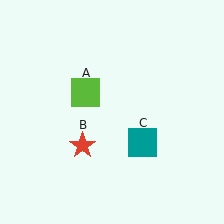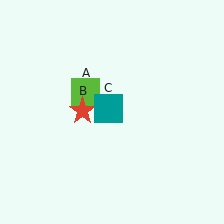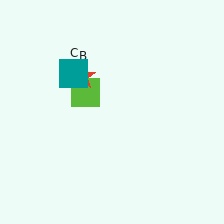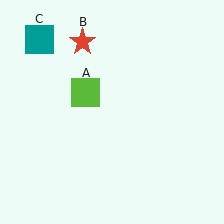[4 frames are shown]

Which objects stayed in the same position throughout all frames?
Lime square (object A) remained stationary.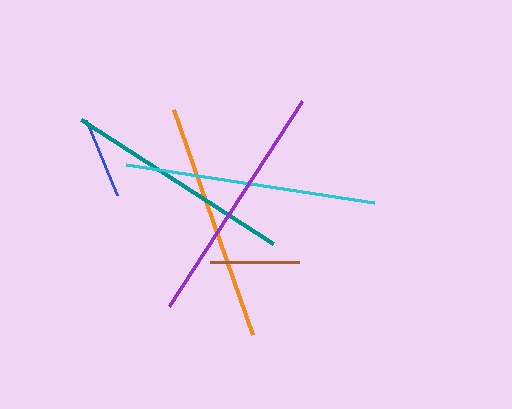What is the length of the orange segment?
The orange segment is approximately 239 pixels long.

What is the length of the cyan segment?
The cyan segment is approximately 251 pixels long.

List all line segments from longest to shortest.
From longest to shortest: cyan, purple, orange, teal, brown, blue.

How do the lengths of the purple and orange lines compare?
The purple and orange lines are approximately the same length.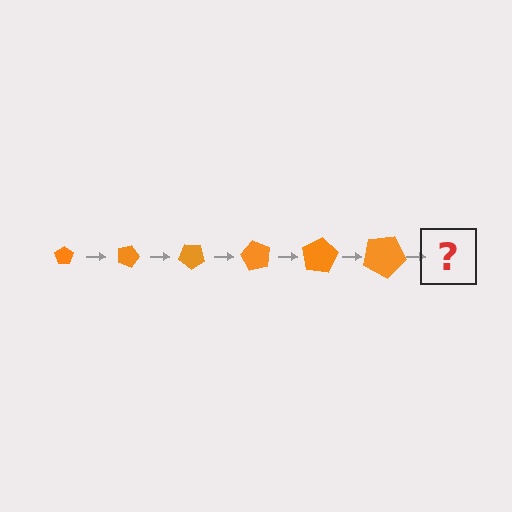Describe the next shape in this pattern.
It should be a pentagon, larger than the previous one and rotated 120 degrees from the start.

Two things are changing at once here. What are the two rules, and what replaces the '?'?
The two rules are that the pentagon grows larger each step and it rotates 20 degrees each step. The '?' should be a pentagon, larger than the previous one and rotated 120 degrees from the start.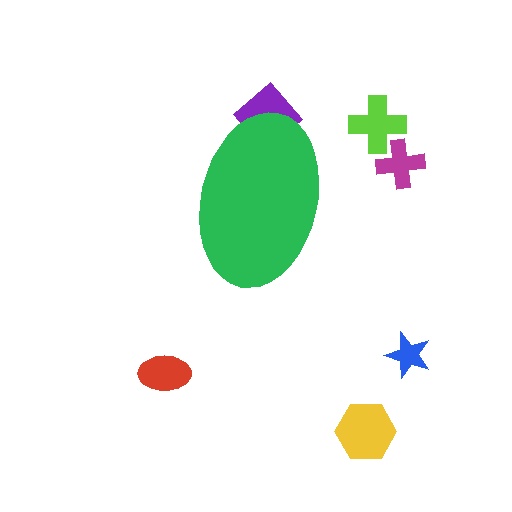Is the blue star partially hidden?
No, the blue star is fully visible.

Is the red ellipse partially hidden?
No, the red ellipse is fully visible.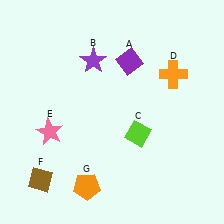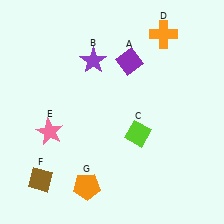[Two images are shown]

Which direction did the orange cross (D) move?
The orange cross (D) moved up.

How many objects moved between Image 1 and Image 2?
1 object moved between the two images.